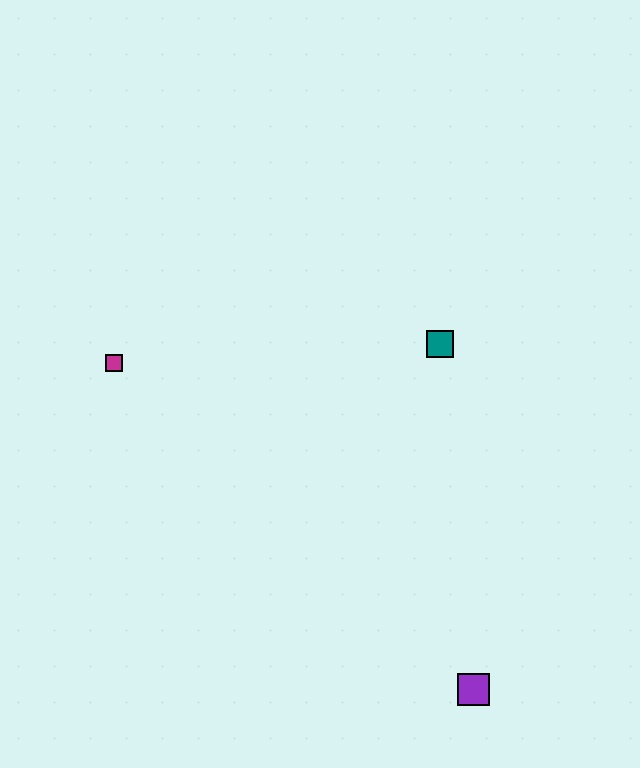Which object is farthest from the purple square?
The magenta square is farthest from the purple square.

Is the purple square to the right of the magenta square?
Yes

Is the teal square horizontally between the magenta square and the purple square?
Yes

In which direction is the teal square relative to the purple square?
The teal square is above the purple square.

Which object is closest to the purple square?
The teal square is closest to the purple square.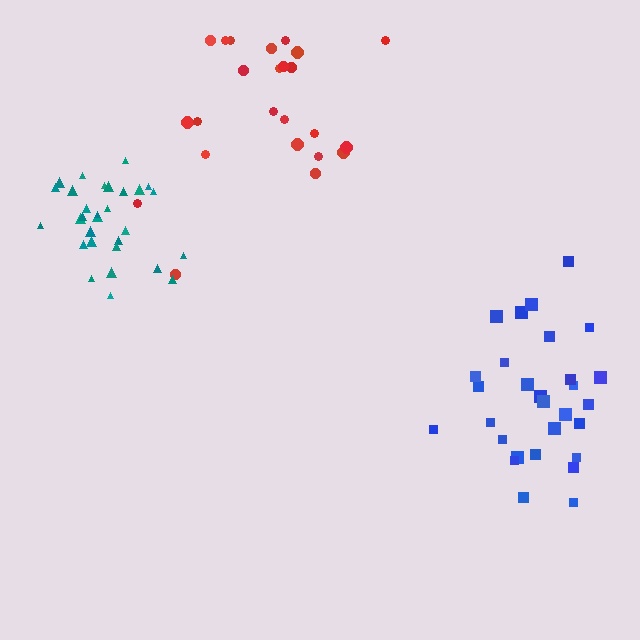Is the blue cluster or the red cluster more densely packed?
Blue.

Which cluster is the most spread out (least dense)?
Red.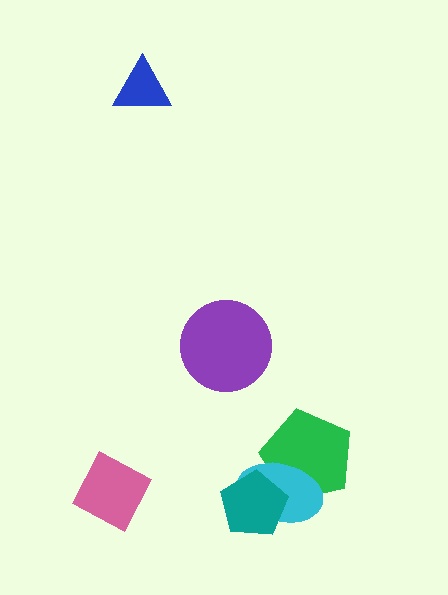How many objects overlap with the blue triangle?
0 objects overlap with the blue triangle.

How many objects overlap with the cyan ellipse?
2 objects overlap with the cyan ellipse.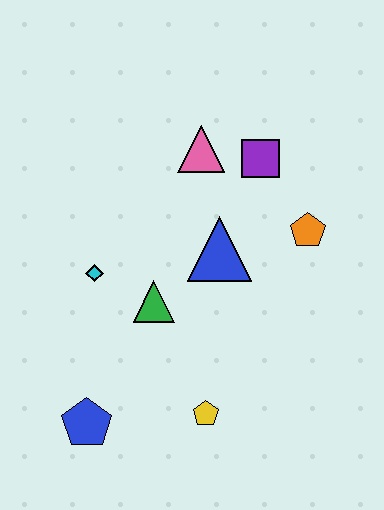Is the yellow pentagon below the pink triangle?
Yes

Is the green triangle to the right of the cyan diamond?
Yes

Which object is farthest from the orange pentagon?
The blue pentagon is farthest from the orange pentagon.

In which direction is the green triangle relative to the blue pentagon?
The green triangle is above the blue pentagon.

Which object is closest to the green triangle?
The cyan diamond is closest to the green triangle.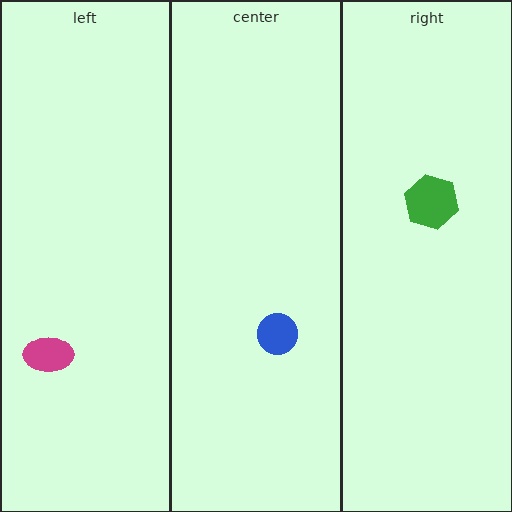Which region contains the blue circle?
The center region.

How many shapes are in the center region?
1.